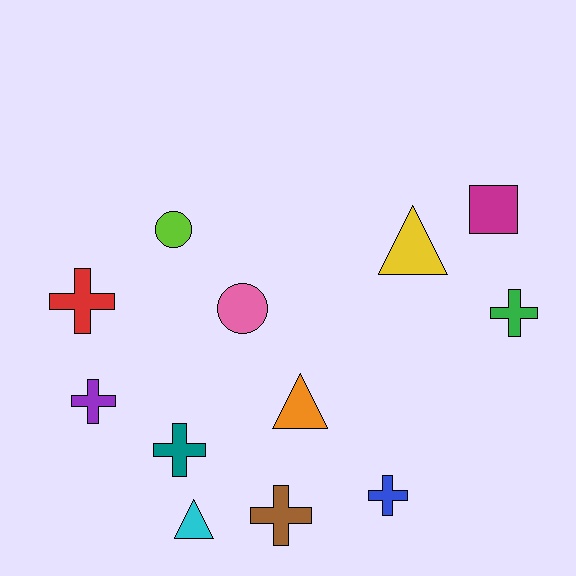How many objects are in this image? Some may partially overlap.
There are 12 objects.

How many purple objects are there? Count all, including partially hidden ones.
There is 1 purple object.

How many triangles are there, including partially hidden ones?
There are 3 triangles.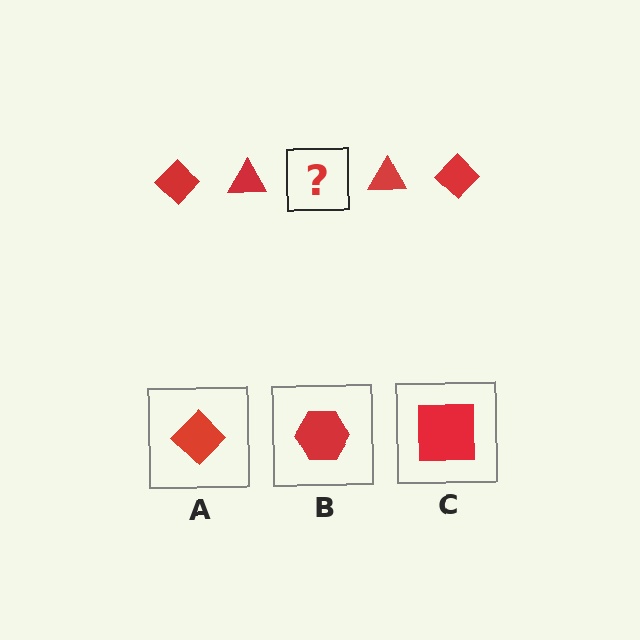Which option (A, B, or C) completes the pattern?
A.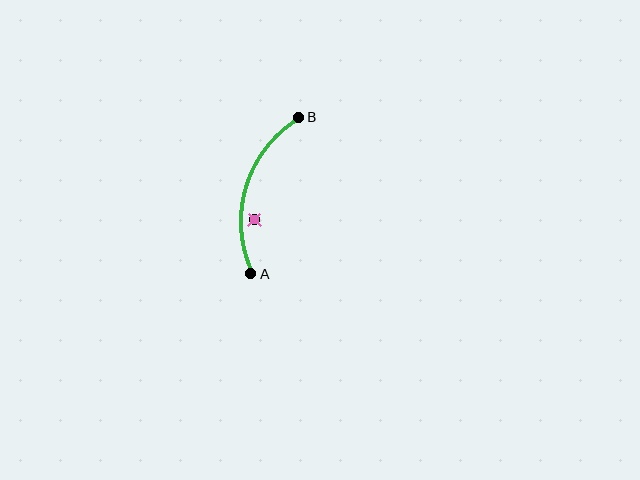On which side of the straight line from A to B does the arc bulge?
The arc bulges to the left of the straight line connecting A and B.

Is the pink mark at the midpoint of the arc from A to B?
No — the pink mark does not lie on the arc at all. It sits slightly inside the curve.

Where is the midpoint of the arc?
The arc midpoint is the point on the curve farthest from the straight line joining A and B. It sits to the left of that line.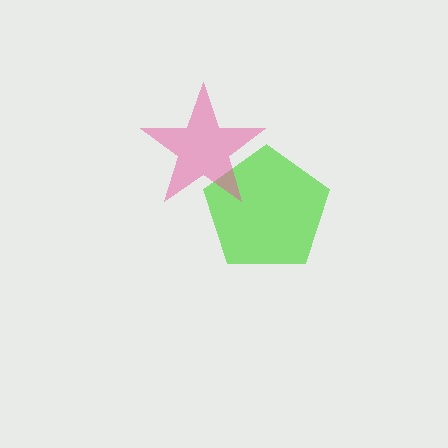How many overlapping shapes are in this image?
There are 2 overlapping shapes in the image.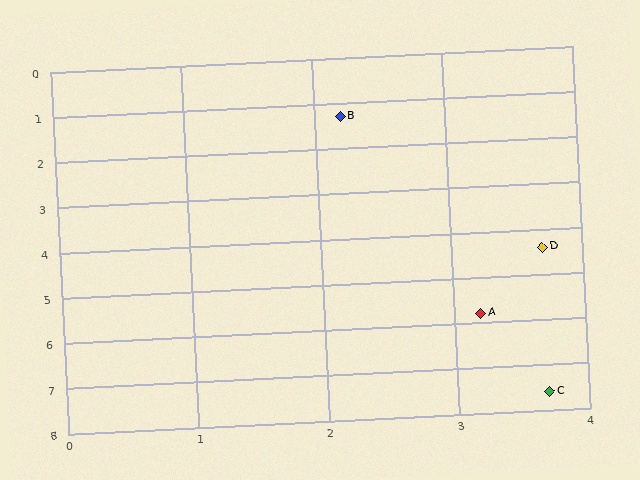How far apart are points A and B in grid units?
Points A and B are about 4.6 grid units apart.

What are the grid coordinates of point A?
Point A is at approximately (3.2, 5.8).